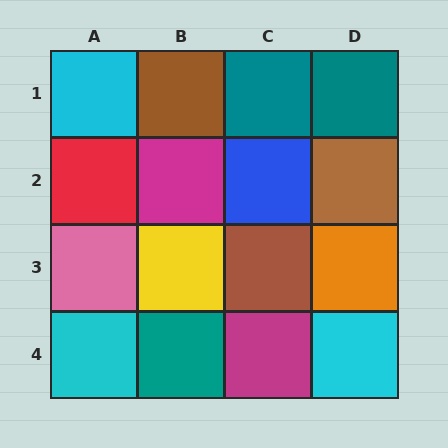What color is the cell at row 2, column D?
Brown.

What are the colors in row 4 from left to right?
Cyan, teal, magenta, cyan.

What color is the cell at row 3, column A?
Pink.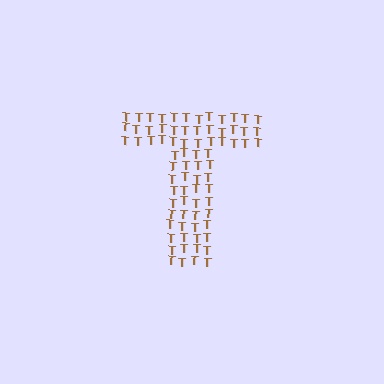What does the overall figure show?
The overall figure shows the letter T.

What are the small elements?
The small elements are letter T's.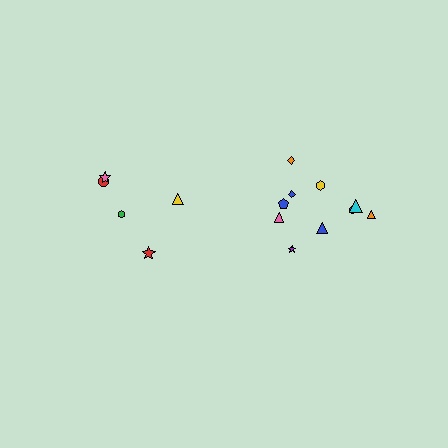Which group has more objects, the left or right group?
The right group.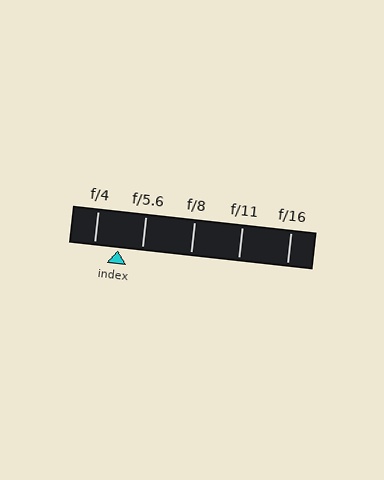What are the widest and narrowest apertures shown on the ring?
The widest aperture shown is f/4 and the narrowest is f/16.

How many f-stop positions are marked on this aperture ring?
There are 5 f-stop positions marked.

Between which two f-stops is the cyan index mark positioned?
The index mark is between f/4 and f/5.6.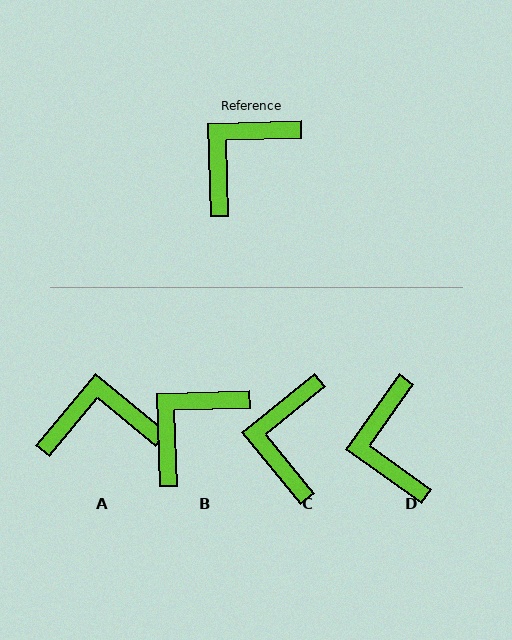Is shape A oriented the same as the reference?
No, it is off by about 41 degrees.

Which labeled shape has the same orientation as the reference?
B.